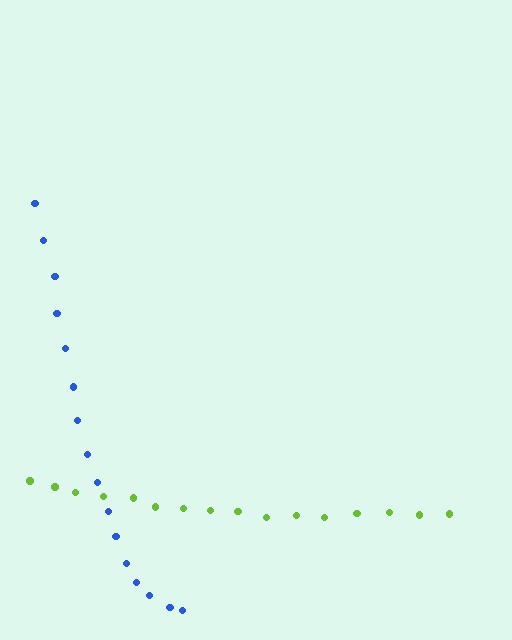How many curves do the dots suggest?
There are 2 distinct paths.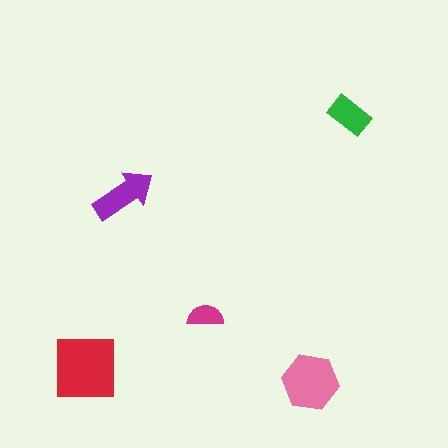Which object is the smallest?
The magenta semicircle.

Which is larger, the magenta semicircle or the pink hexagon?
The pink hexagon.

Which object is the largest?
The red square.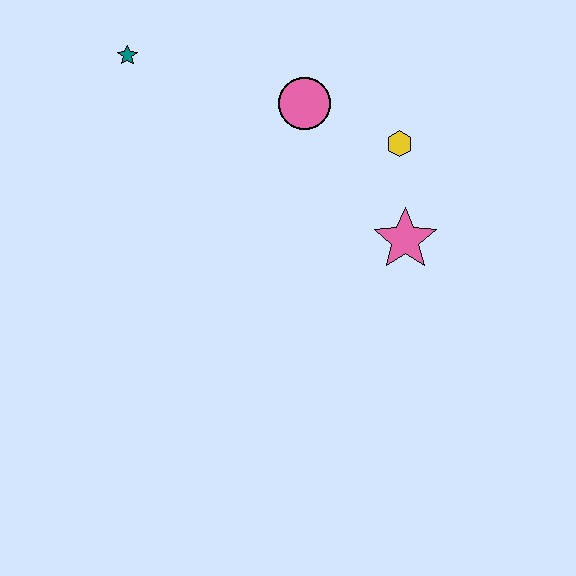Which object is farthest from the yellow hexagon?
The teal star is farthest from the yellow hexagon.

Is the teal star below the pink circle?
No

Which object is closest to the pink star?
The yellow hexagon is closest to the pink star.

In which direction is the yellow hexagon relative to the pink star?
The yellow hexagon is above the pink star.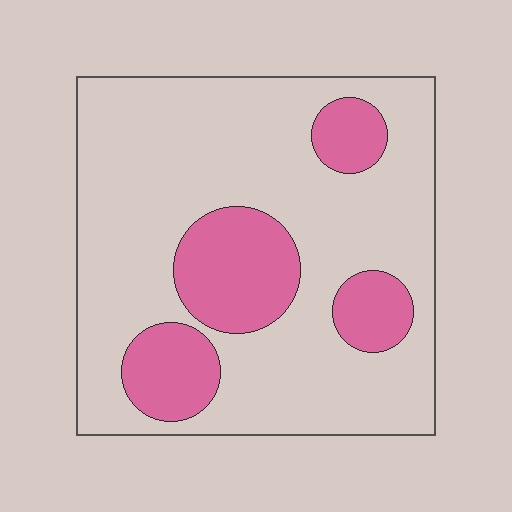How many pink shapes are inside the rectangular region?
4.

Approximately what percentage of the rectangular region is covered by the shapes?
Approximately 25%.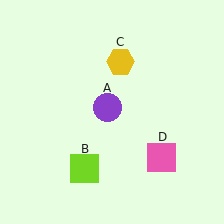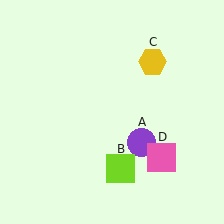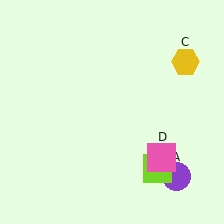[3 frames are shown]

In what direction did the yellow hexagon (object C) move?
The yellow hexagon (object C) moved right.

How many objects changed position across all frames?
3 objects changed position: purple circle (object A), lime square (object B), yellow hexagon (object C).